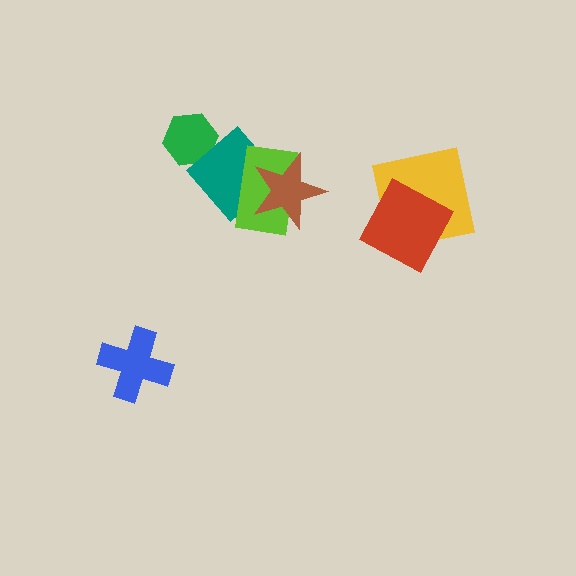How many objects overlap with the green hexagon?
1 object overlaps with the green hexagon.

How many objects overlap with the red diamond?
1 object overlaps with the red diamond.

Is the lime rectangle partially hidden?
Yes, it is partially covered by another shape.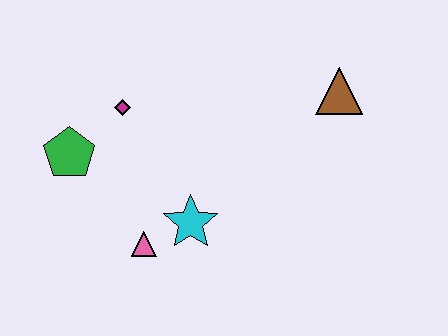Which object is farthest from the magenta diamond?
The brown triangle is farthest from the magenta diamond.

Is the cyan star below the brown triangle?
Yes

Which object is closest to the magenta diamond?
The green pentagon is closest to the magenta diamond.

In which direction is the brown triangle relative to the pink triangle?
The brown triangle is to the right of the pink triangle.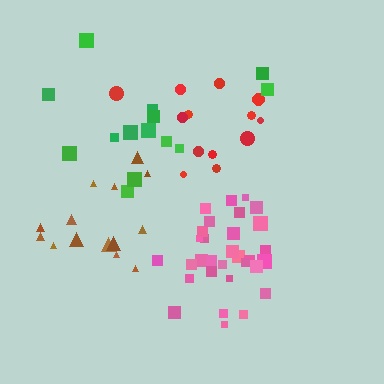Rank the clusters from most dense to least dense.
pink, red, brown, green.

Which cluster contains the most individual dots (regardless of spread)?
Pink (31).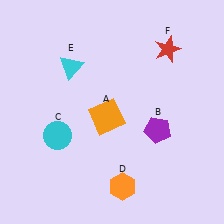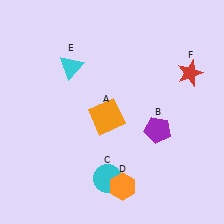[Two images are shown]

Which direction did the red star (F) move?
The red star (F) moved down.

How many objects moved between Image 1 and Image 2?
2 objects moved between the two images.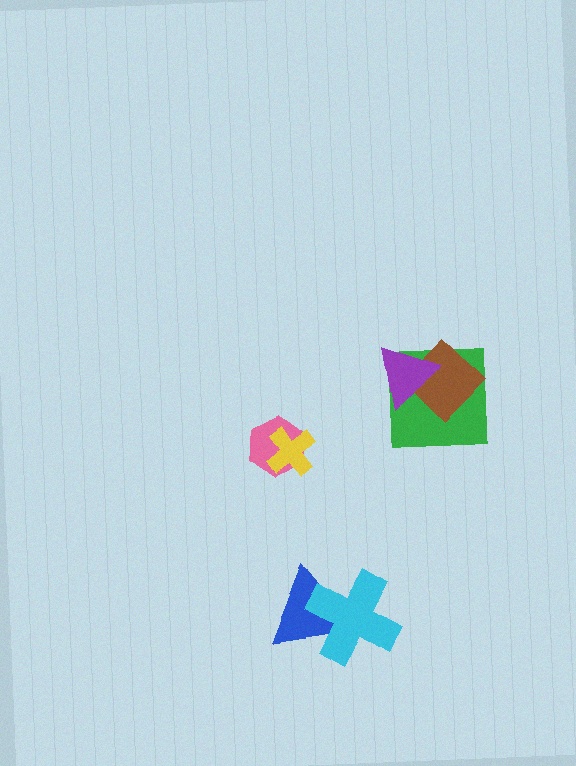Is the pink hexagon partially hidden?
Yes, it is partially covered by another shape.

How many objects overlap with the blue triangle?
1 object overlaps with the blue triangle.